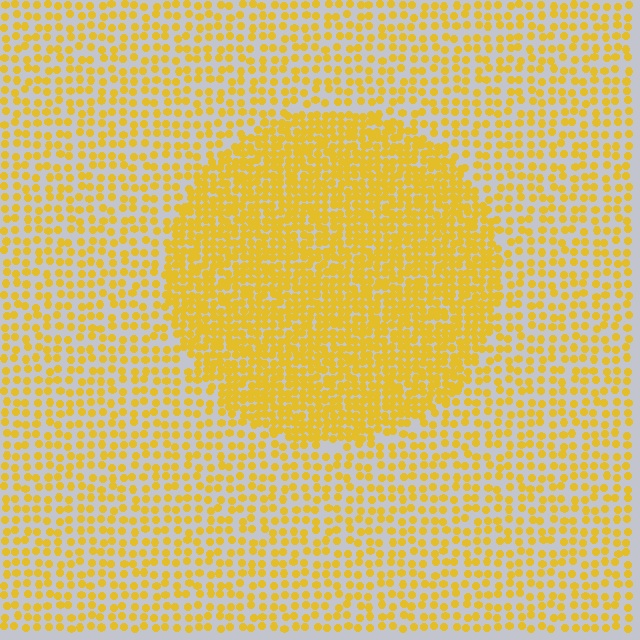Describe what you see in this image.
The image contains small yellow elements arranged at two different densities. A circle-shaped region is visible where the elements are more densely packed than the surrounding area.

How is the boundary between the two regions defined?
The boundary is defined by a change in element density (approximately 2.1x ratio). All elements are the same color, size, and shape.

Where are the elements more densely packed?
The elements are more densely packed inside the circle boundary.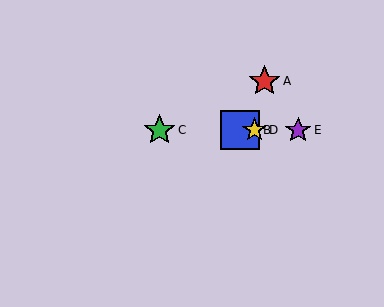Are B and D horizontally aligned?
Yes, both are at y≈130.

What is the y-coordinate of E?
Object E is at y≈130.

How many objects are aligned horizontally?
4 objects (B, C, D, E) are aligned horizontally.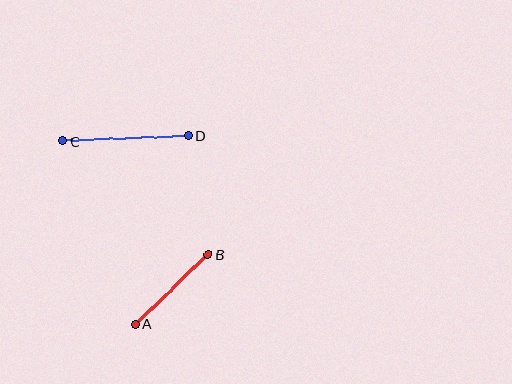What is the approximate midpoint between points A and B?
The midpoint is at approximately (171, 290) pixels.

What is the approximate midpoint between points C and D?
The midpoint is at approximately (126, 138) pixels.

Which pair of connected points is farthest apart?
Points C and D are farthest apart.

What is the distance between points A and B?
The distance is approximately 101 pixels.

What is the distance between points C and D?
The distance is approximately 126 pixels.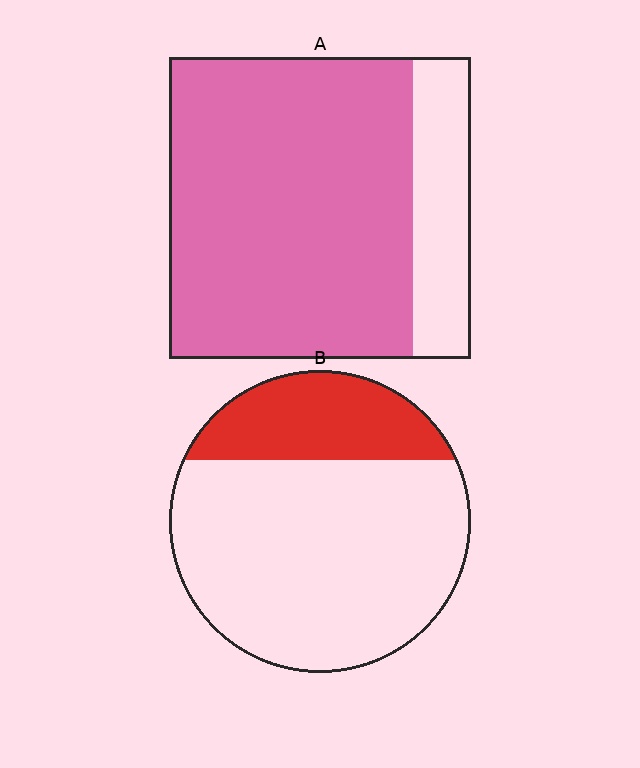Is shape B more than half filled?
No.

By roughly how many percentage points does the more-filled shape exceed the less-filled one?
By roughly 55 percentage points (A over B).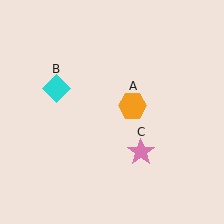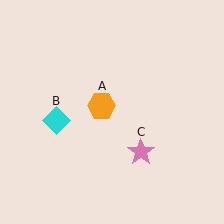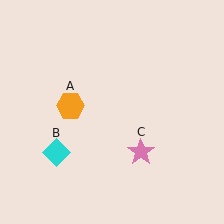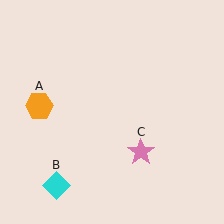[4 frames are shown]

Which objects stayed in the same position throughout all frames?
Pink star (object C) remained stationary.